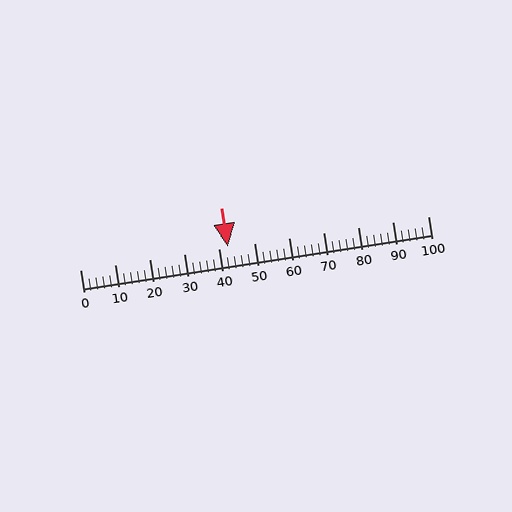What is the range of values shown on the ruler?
The ruler shows values from 0 to 100.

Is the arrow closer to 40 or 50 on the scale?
The arrow is closer to 40.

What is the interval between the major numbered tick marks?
The major tick marks are spaced 10 units apart.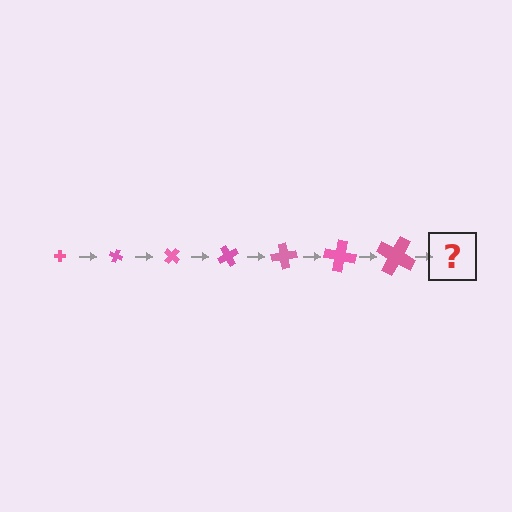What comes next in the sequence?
The next element should be a cross, larger than the previous one and rotated 140 degrees from the start.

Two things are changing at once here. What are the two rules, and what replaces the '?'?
The two rules are that the cross grows larger each step and it rotates 20 degrees each step. The '?' should be a cross, larger than the previous one and rotated 140 degrees from the start.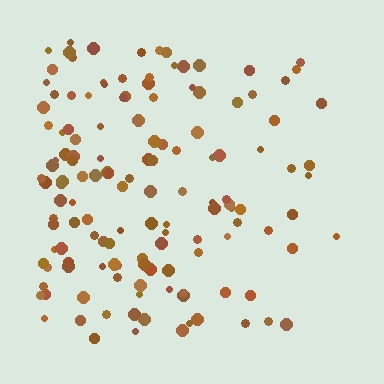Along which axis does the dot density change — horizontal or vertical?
Horizontal.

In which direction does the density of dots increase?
From right to left, with the left side densest.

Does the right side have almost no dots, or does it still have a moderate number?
Still a moderate number, just noticeably fewer than the left.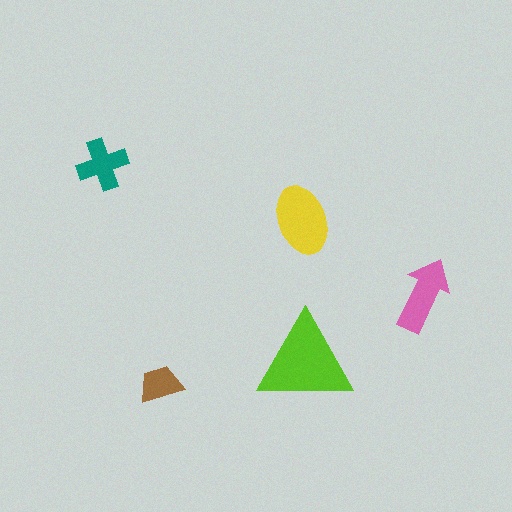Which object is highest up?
The teal cross is topmost.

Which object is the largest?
The lime triangle.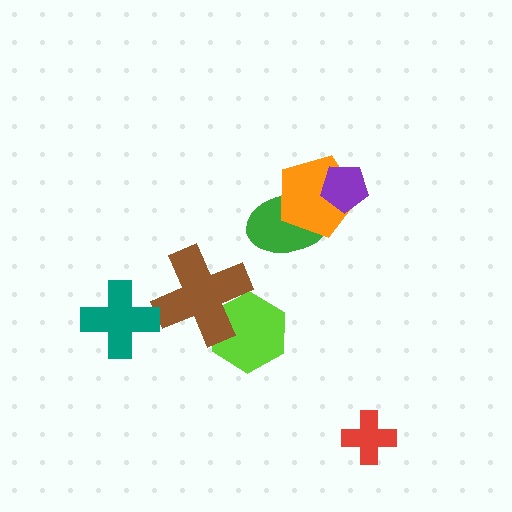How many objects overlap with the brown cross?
1 object overlaps with the brown cross.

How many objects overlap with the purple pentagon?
1 object overlaps with the purple pentagon.